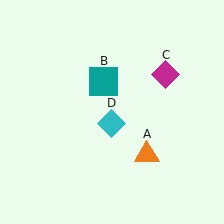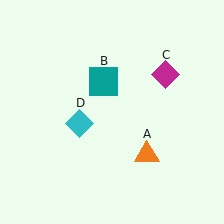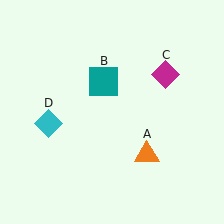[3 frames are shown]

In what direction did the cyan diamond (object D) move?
The cyan diamond (object D) moved left.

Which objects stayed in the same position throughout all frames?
Orange triangle (object A) and teal square (object B) and magenta diamond (object C) remained stationary.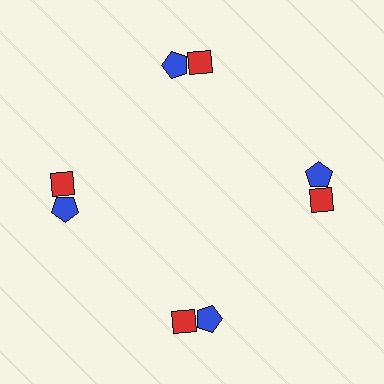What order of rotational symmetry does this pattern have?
This pattern has 4-fold rotational symmetry.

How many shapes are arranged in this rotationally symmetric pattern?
There are 8 shapes, arranged in 4 groups of 2.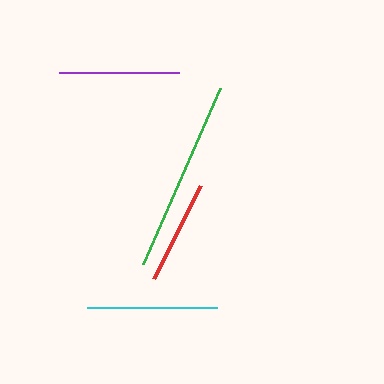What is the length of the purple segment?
The purple segment is approximately 120 pixels long.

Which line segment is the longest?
The green line is the longest at approximately 192 pixels.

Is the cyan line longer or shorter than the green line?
The green line is longer than the cyan line.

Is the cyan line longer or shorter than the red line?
The cyan line is longer than the red line.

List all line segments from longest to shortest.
From longest to shortest: green, cyan, purple, red.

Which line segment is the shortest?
The red line is the shortest at approximately 104 pixels.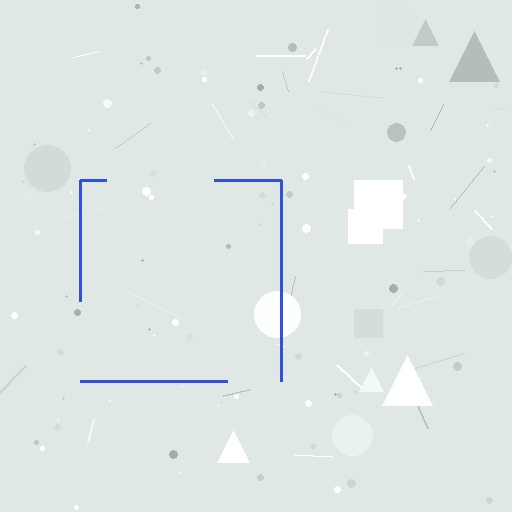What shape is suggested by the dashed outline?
The dashed outline suggests a square.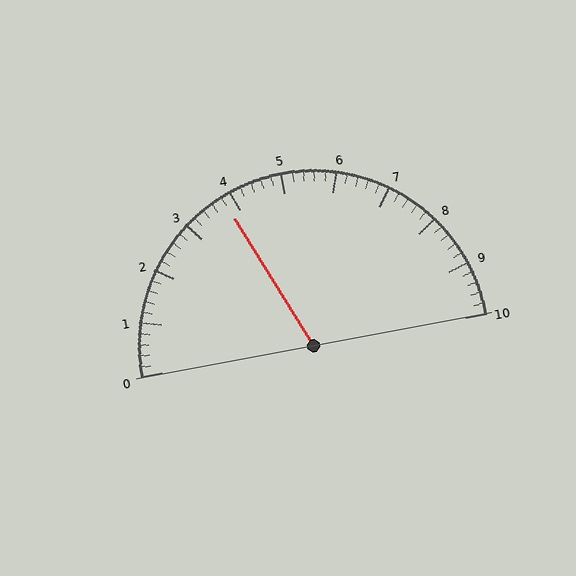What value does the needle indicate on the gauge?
The needle indicates approximately 3.8.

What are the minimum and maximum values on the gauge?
The gauge ranges from 0 to 10.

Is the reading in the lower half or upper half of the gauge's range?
The reading is in the lower half of the range (0 to 10).